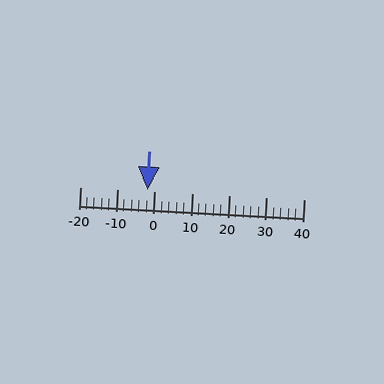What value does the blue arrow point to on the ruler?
The blue arrow points to approximately -2.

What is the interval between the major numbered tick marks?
The major tick marks are spaced 10 units apart.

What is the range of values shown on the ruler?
The ruler shows values from -20 to 40.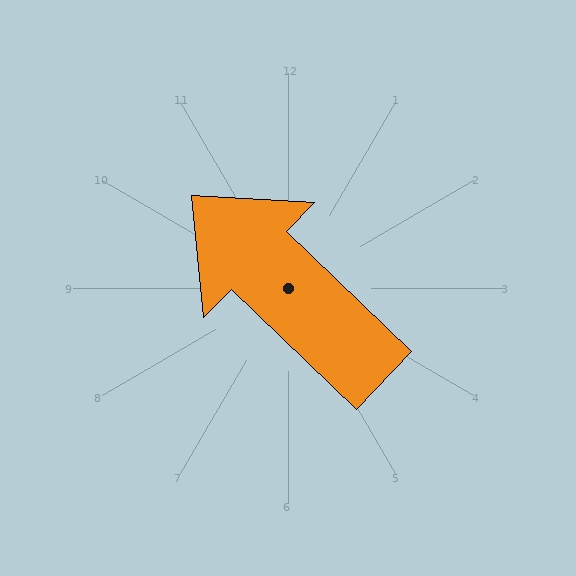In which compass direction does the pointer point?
Northwest.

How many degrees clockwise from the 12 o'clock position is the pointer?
Approximately 314 degrees.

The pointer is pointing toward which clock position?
Roughly 10 o'clock.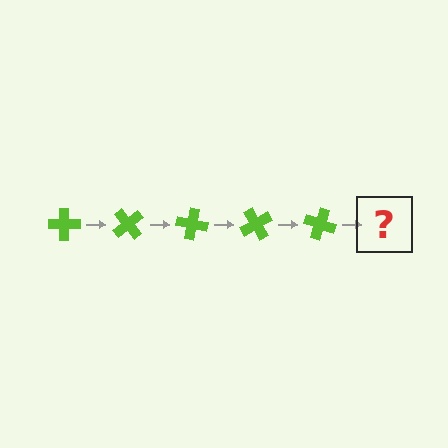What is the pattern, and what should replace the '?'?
The pattern is that the cross rotates 50 degrees each step. The '?' should be a lime cross rotated 250 degrees.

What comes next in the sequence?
The next element should be a lime cross rotated 250 degrees.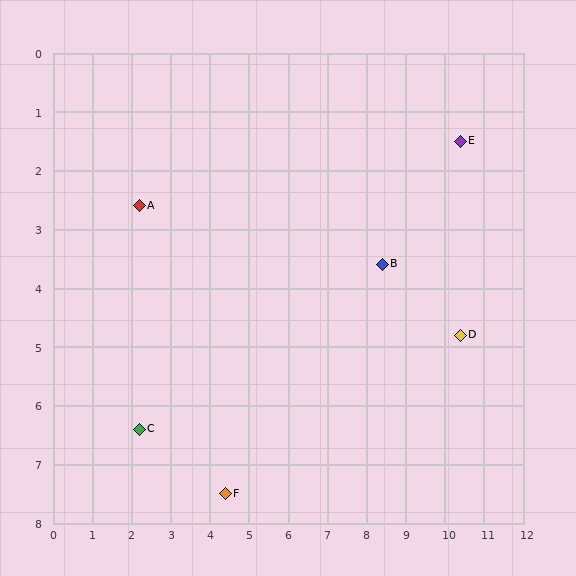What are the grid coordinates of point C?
Point C is at approximately (2.2, 6.4).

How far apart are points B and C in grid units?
Points B and C are about 6.8 grid units apart.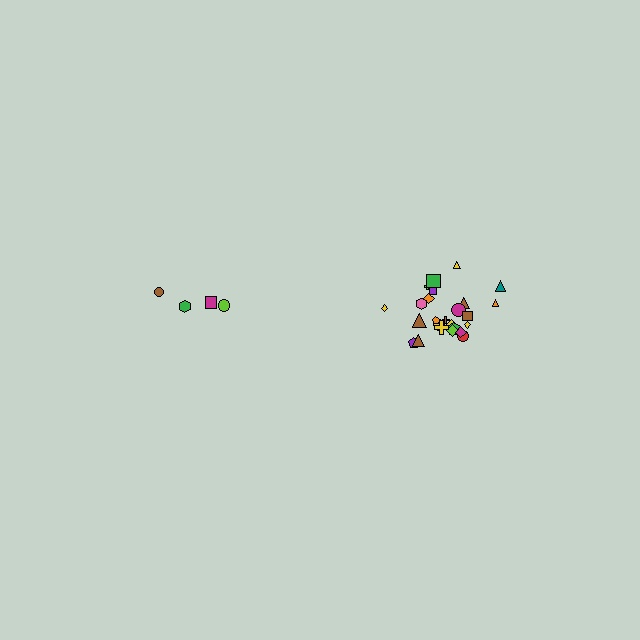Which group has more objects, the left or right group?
The right group.